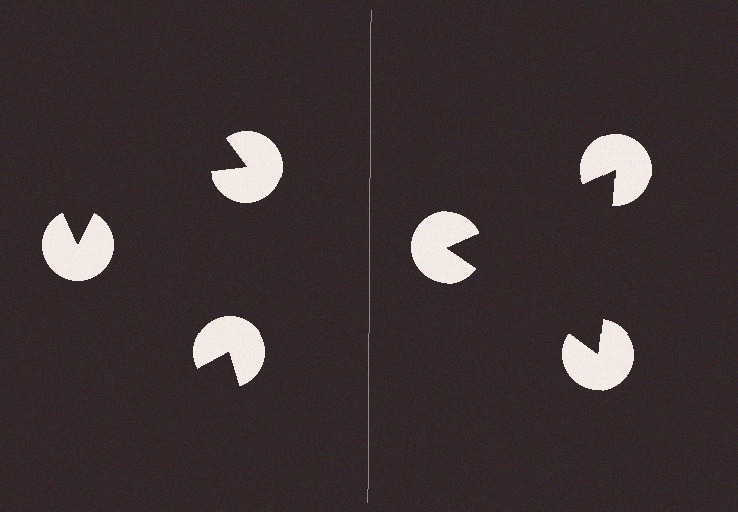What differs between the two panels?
The pac-man discs are positioned identically on both sides; only the wedge orientations differ. On the right they align to a triangle; on the left they are misaligned.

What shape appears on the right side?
An illusory triangle.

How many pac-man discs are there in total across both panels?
6 — 3 on each side.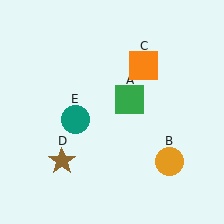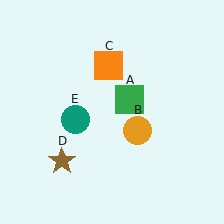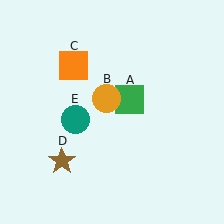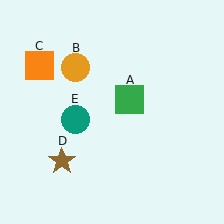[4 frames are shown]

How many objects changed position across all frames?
2 objects changed position: orange circle (object B), orange square (object C).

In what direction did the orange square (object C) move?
The orange square (object C) moved left.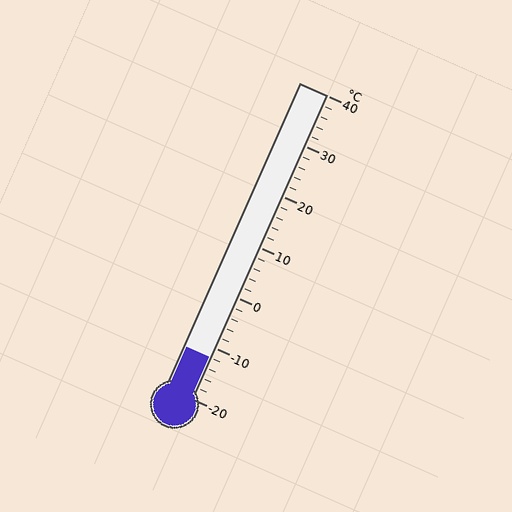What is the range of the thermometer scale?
The thermometer scale ranges from -20°C to 40°C.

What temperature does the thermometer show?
The thermometer shows approximately -12°C.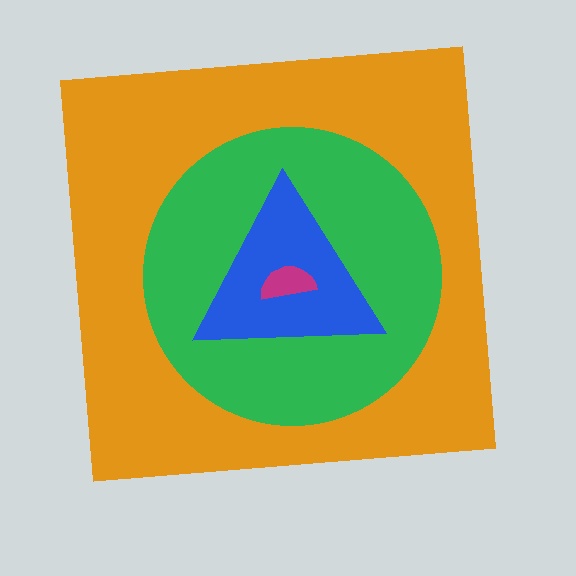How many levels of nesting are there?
4.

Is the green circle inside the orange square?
Yes.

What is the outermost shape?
The orange square.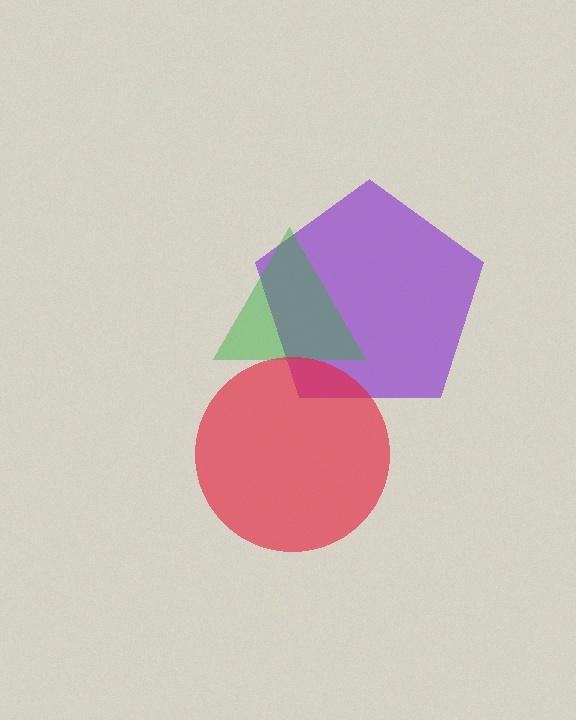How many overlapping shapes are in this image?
There are 3 overlapping shapes in the image.